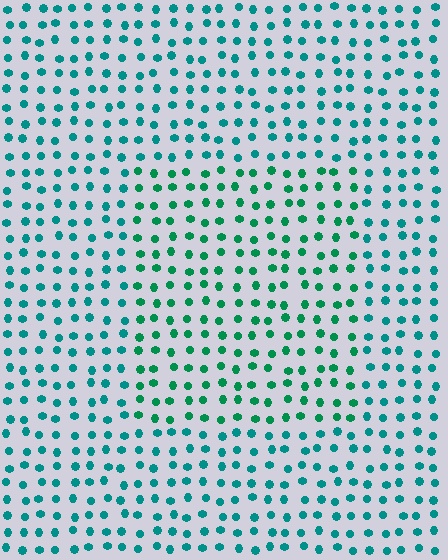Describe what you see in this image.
The image is filled with small teal elements in a uniform arrangement. A rectangle-shaped region is visible where the elements are tinted to a slightly different hue, forming a subtle color boundary.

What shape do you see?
I see a rectangle.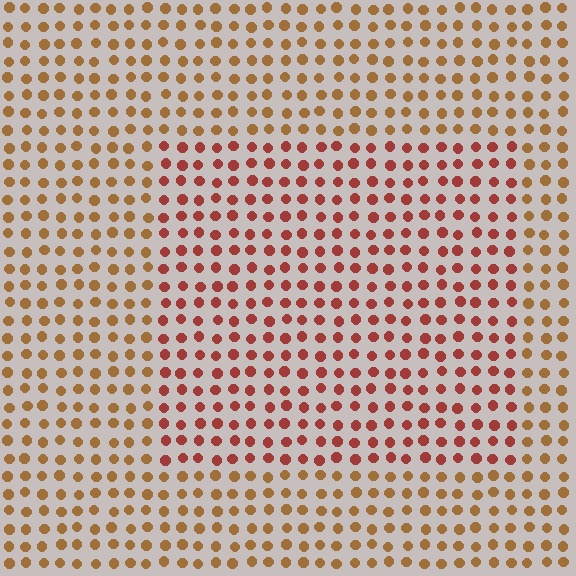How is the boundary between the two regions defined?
The boundary is defined purely by a slight shift in hue (about 31 degrees). Spacing, size, and orientation are identical on both sides.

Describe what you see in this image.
The image is filled with small brown elements in a uniform arrangement. A rectangle-shaped region is visible where the elements are tinted to a slightly different hue, forming a subtle color boundary.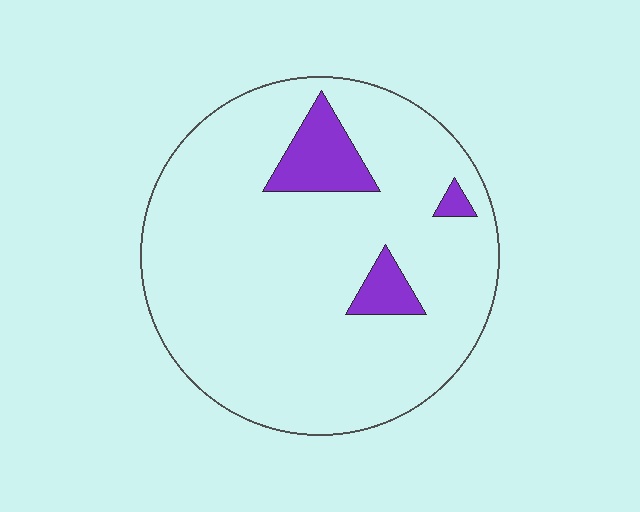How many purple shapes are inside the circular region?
3.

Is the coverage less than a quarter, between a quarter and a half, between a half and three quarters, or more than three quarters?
Less than a quarter.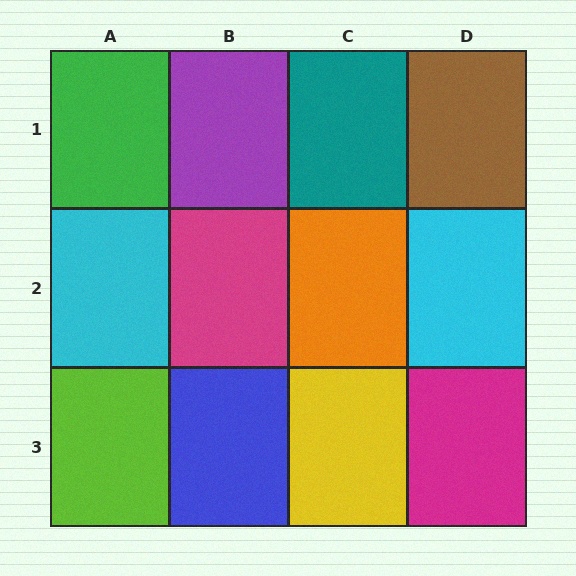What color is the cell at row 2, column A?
Cyan.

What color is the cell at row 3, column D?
Magenta.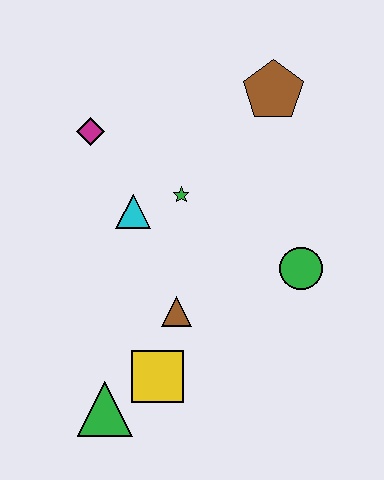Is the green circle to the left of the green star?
No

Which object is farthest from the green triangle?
The brown pentagon is farthest from the green triangle.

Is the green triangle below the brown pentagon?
Yes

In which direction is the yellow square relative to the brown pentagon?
The yellow square is below the brown pentagon.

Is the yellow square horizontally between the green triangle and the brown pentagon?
Yes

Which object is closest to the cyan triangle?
The green star is closest to the cyan triangle.